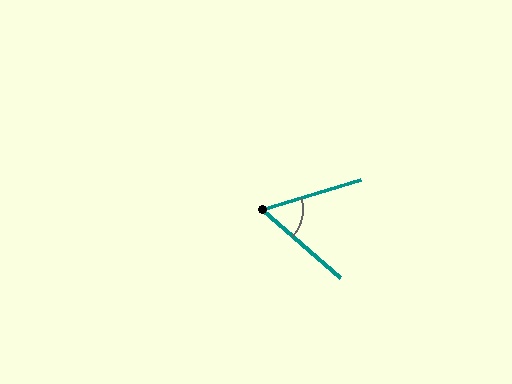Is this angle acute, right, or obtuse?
It is acute.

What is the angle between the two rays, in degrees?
Approximately 58 degrees.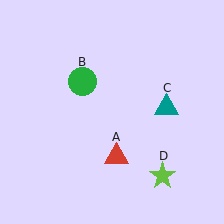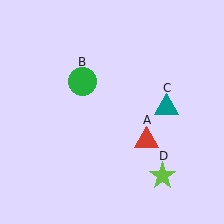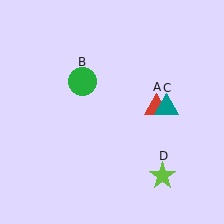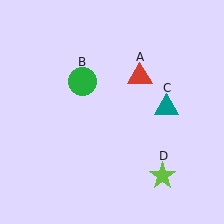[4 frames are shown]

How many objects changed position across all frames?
1 object changed position: red triangle (object A).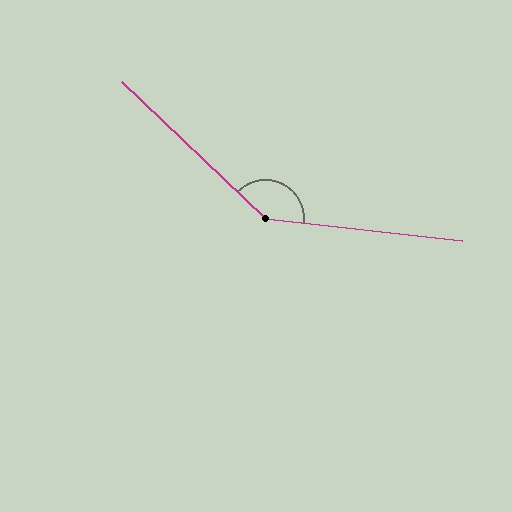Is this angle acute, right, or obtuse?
It is obtuse.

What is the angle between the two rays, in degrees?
Approximately 143 degrees.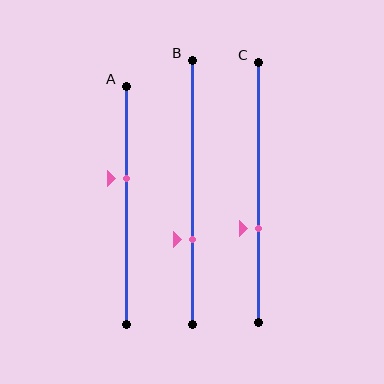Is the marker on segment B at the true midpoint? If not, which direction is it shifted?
No, the marker on segment B is shifted downward by about 18% of the segment length.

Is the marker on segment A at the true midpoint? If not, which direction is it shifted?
No, the marker on segment A is shifted upward by about 11% of the segment length.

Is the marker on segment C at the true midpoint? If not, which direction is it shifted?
No, the marker on segment C is shifted downward by about 14% of the segment length.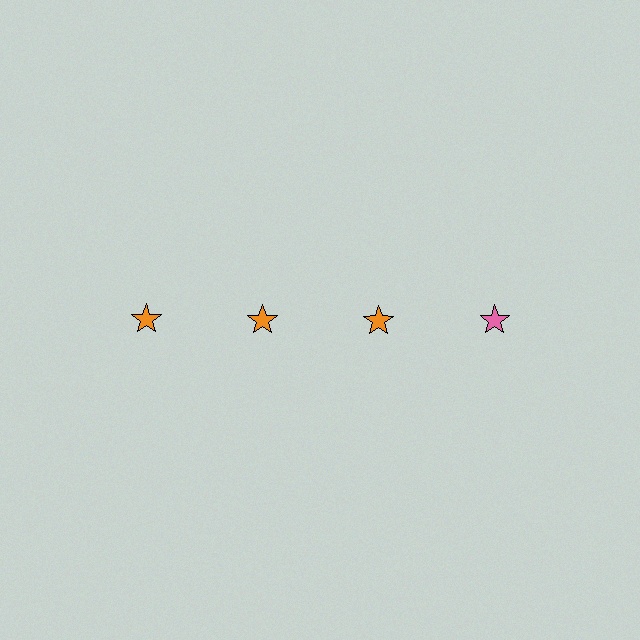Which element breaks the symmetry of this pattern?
The pink star in the top row, second from right column breaks the symmetry. All other shapes are orange stars.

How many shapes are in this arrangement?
There are 4 shapes arranged in a grid pattern.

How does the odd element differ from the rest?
It has a different color: pink instead of orange.